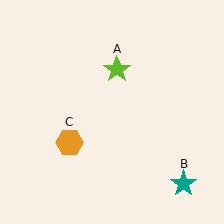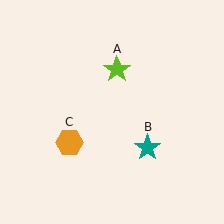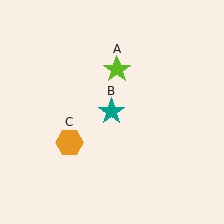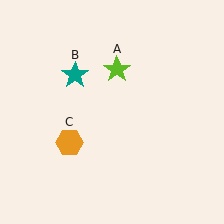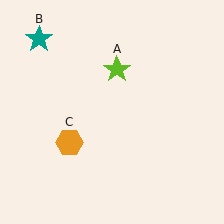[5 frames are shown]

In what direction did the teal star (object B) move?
The teal star (object B) moved up and to the left.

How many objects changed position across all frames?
1 object changed position: teal star (object B).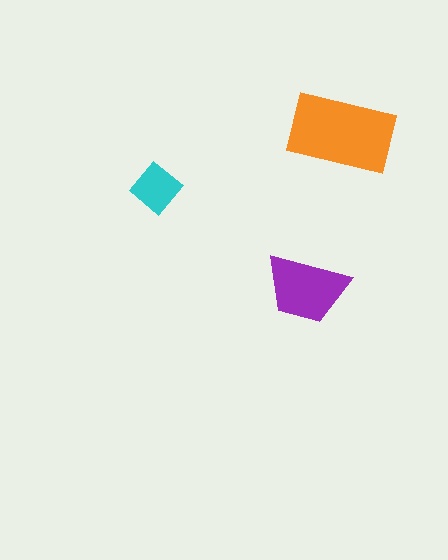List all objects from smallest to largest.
The cyan diamond, the purple trapezoid, the orange rectangle.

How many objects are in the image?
There are 3 objects in the image.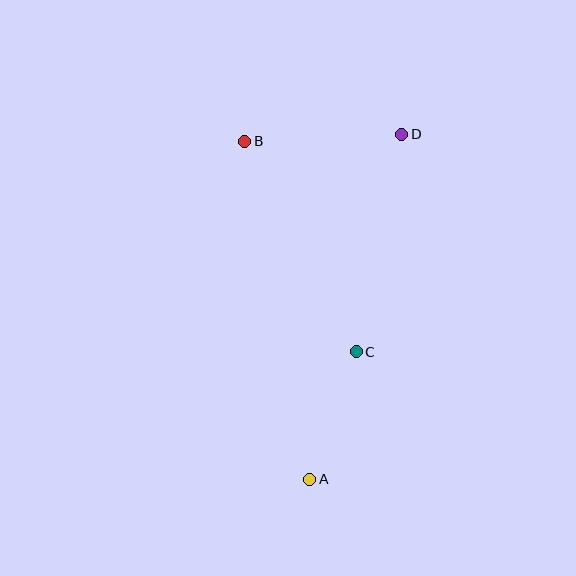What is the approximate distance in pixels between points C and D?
The distance between C and D is approximately 222 pixels.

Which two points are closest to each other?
Points A and C are closest to each other.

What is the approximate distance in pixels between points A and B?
The distance between A and B is approximately 344 pixels.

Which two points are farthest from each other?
Points A and D are farthest from each other.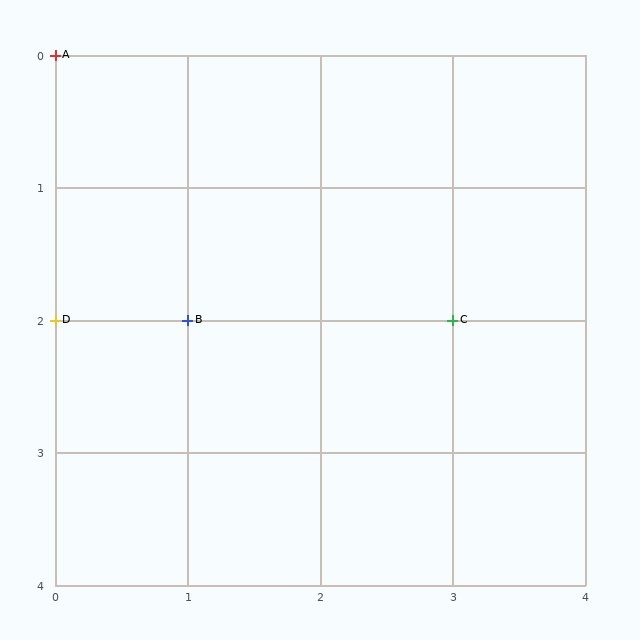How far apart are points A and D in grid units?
Points A and D are 2 rows apart.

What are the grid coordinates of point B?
Point B is at grid coordinates (1, 2).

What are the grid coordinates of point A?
Point A is at grid coordinates (0, 0).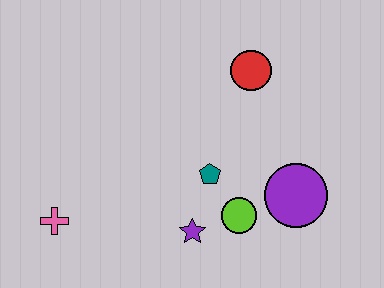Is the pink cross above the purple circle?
No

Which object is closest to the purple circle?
The lime circle is closest to the purple circle.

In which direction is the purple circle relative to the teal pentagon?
The purple circle is to the right of the teal pentagon.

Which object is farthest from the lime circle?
The pink cross is farthest from the lime circle.